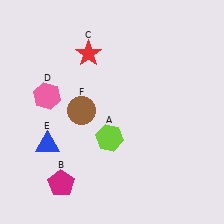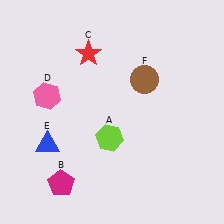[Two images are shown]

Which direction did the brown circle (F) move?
The brown circle (F) moved right.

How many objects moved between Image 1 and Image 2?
1 object moved between the two images.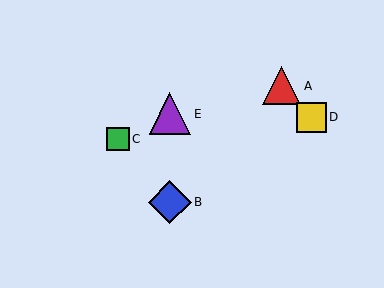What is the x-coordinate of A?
Object A is at x≈282.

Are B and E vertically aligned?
Yes, both are at x≈170.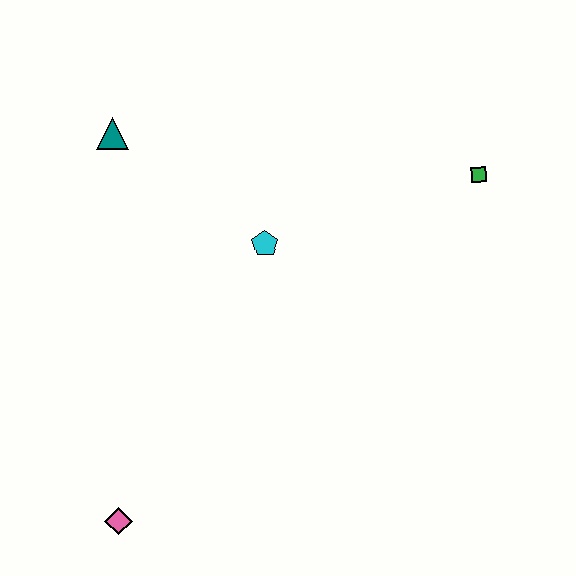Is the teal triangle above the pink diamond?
Yes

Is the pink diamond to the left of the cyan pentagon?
Yes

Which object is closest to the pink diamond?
The cyan pentagon is closest to the pink diamond.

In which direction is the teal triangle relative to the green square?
The teal triangle is to the left of the green square.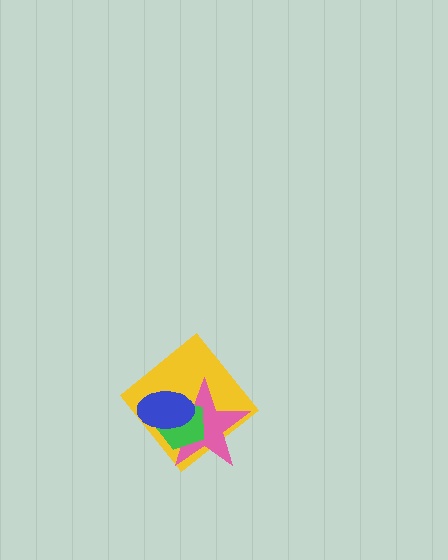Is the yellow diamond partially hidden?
Yes, it is partially covered by another shape.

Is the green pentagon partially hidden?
Yes, it is partially covered by another shape.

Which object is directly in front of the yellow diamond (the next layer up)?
The pink star is directly in front of the yellow diamond.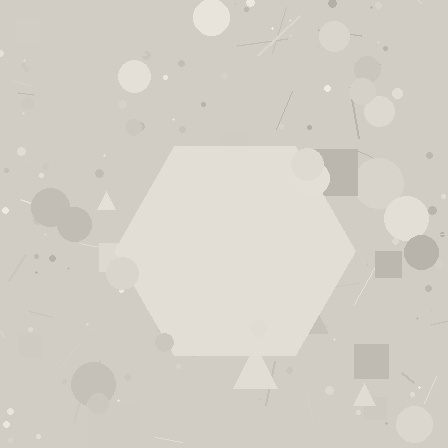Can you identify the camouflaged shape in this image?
The camouflaged shape is a hexagon.